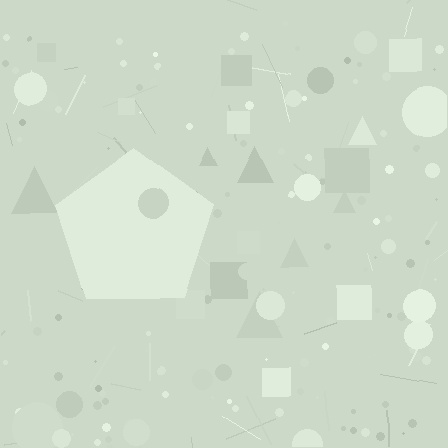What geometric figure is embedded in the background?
A pentagon is embedded in the background.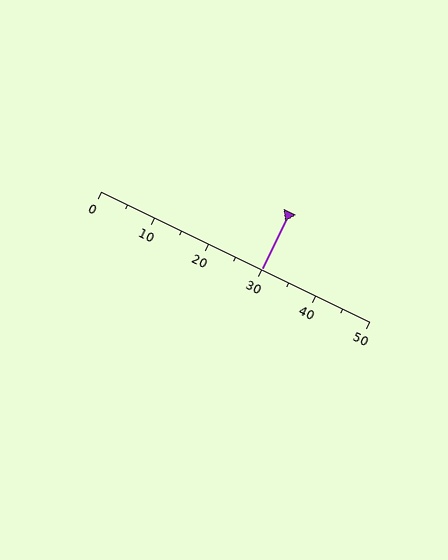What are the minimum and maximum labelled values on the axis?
The axis runs from 0 to 50.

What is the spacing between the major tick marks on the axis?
The major ticks are spaced 10 apart.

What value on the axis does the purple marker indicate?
The marker indicates approximately 30.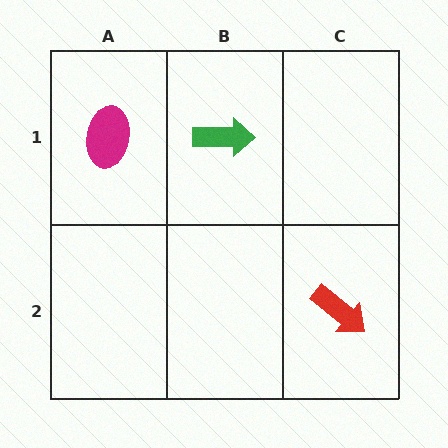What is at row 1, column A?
A magenta ellipse.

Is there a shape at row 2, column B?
No, that cell is empty.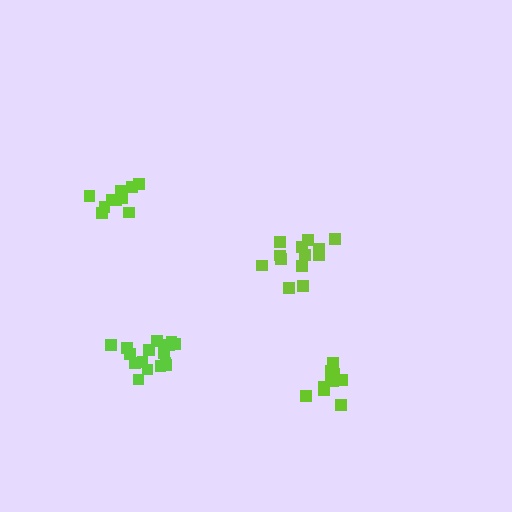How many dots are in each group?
Group 1: 10 dots, Group 2: 13 dots, Group 3: 10 dots, Group 4: 16 dots (49 total).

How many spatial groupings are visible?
There are 4 spatial groupings.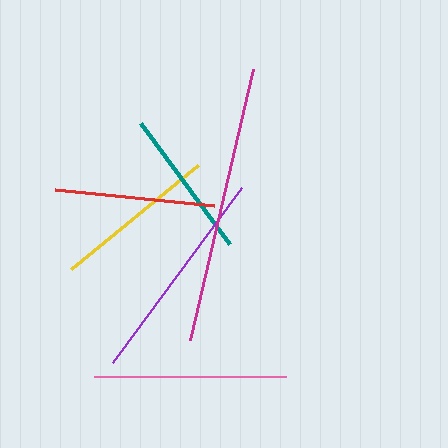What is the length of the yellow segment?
The yellow segment is approximately 164 pixels long.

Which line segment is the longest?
The magenta line is the longest at approximately 278 pixels.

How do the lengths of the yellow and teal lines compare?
The yellow and teal lines are approximately the same length.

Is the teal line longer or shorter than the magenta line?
The magenta line is longer than the teal line.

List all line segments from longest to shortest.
From longest to shortest: magenta, purple, pink, yellow, red, teal.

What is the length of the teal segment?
The teal segment is approximately 150 pixels long.